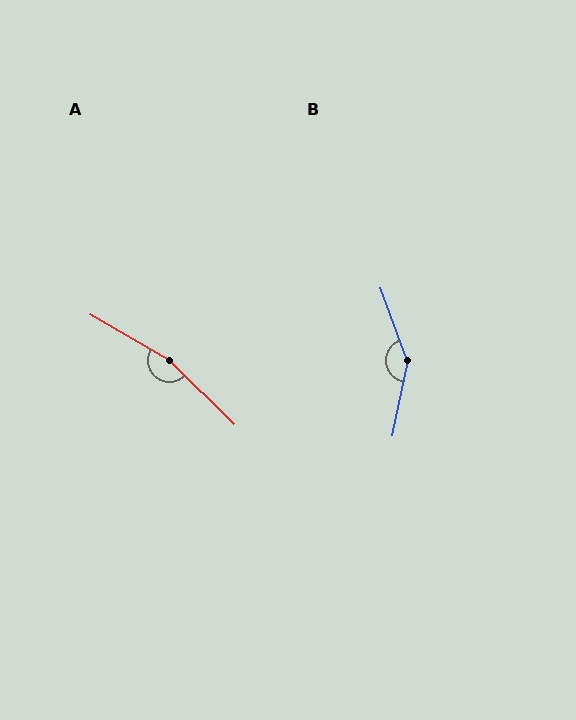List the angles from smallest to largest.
B (148°), A (166°).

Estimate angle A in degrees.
Approximately 166 degrees.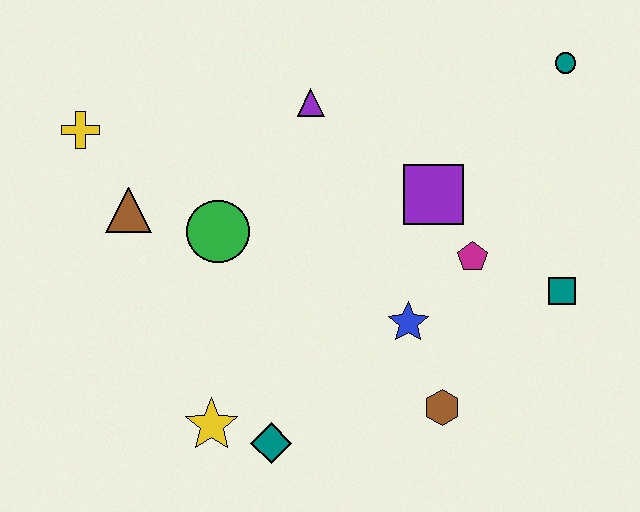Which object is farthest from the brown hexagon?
The yellow cross is farthest from the brown hexagon.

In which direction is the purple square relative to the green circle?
The purple square is to the right of the green circle.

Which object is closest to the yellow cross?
The brown triangle is closest to the yellow cross.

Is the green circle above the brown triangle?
No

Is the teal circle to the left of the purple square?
No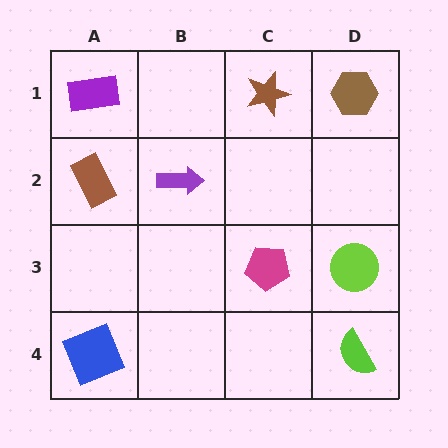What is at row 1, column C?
A brown star.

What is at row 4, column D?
A lime semicircle.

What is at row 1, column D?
A brown hexagon.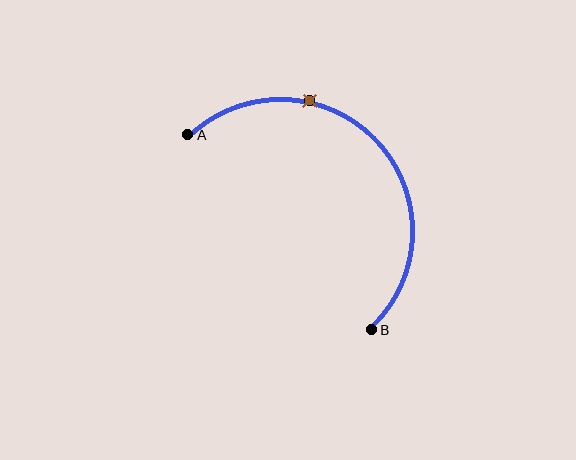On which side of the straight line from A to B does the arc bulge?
The arc bulges above and to the right of the straight line connecting A and B.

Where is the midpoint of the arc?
The arc midpoint is the point on the curve farthest from the straight line joining A and B. It sits above and to the right of that line.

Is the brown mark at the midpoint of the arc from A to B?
No. The brown mark lies on the arc but is closer to endpoint A. The arc midpoint would be at the point on the curve equidistant along the arc from both A and B.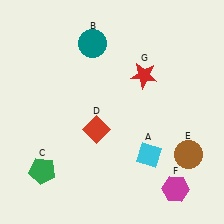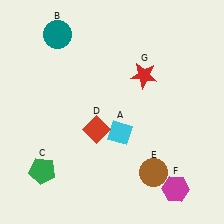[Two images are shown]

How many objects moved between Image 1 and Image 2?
3 objects moved between the two images.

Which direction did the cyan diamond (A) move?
The cyan diamond (A) moved left.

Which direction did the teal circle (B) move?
The teal circle (B) moved left.